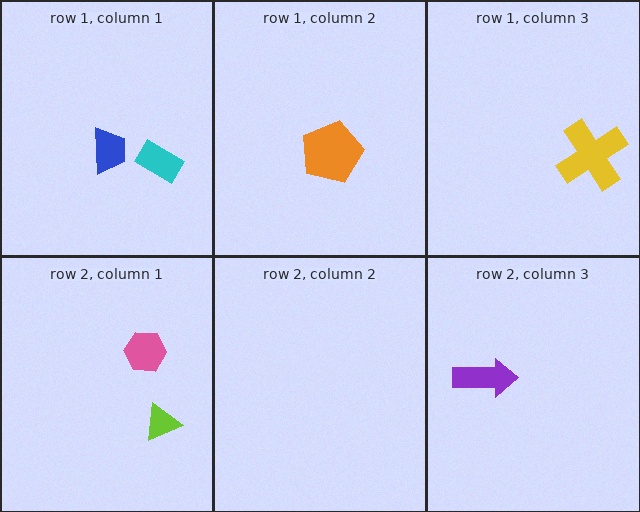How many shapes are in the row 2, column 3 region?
1.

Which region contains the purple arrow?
The row 2, column 3 region.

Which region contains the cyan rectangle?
The row 1, column 1 region.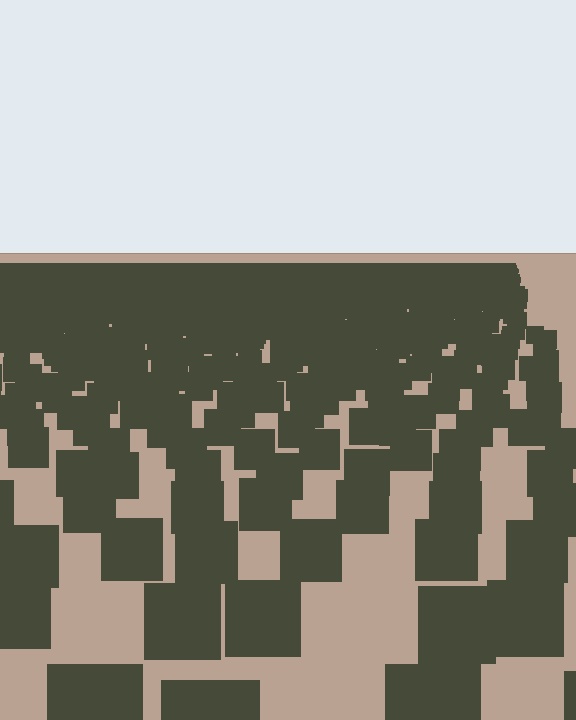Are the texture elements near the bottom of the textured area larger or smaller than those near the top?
Larger. Near the bottom, elements are closer to the viewer and appear at a bigger on-screen size.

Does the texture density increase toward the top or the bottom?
Density increases toward the top.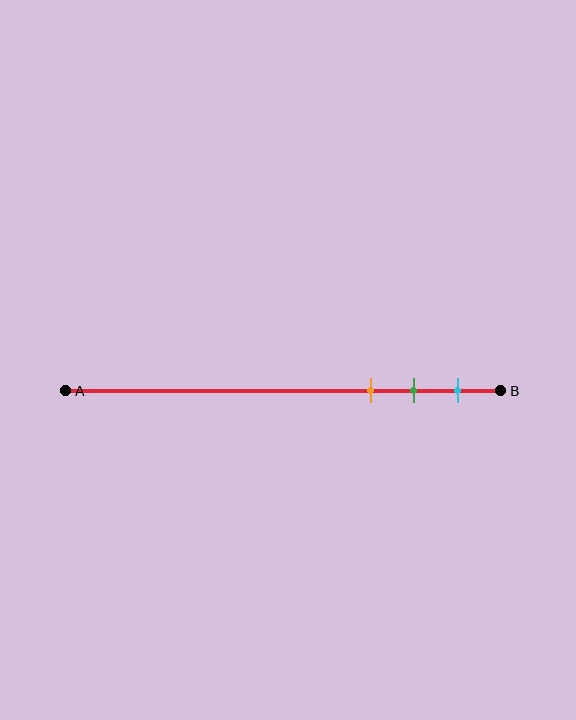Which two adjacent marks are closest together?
The green and cyan marks are the closest adjacent pair.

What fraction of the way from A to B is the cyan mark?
The cyan mark is approximately 90% (0.9) of the way from A to B.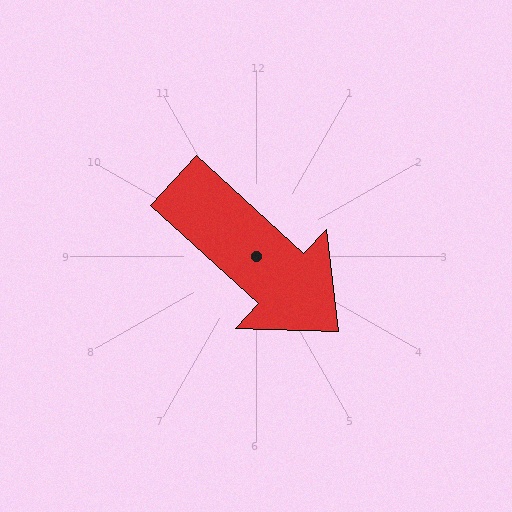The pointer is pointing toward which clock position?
Roughly 4 o'clock.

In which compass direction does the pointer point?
Southeast.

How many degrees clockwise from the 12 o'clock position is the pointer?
Approximately 132 degrees.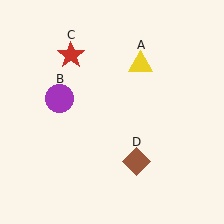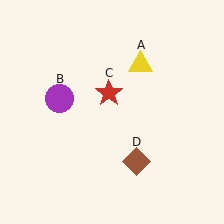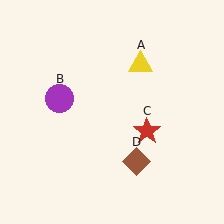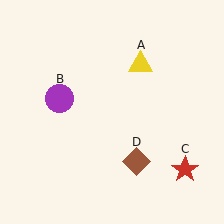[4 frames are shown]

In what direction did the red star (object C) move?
The red star (object C) moved down and to the right.